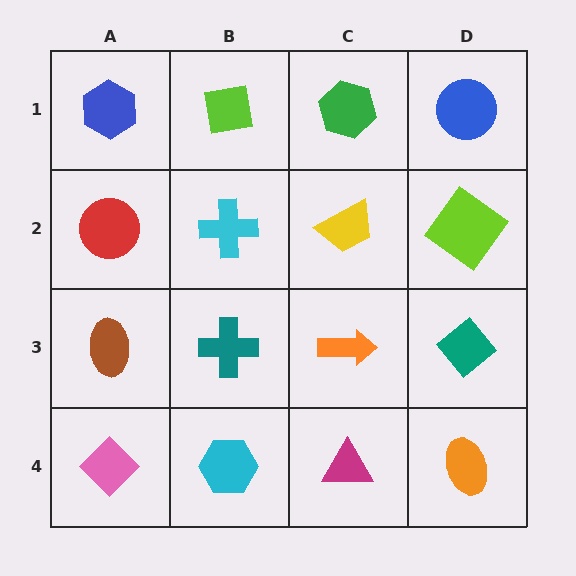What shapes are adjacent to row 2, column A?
A blue hexagon (row 1, column A), a brown ellipse (row 3, column A), a cyan cross (row 2, column B).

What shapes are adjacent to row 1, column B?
A cyan cross (row 2, column B), a blue hexagon (row 1, column A), a green hexagon (row 1, column C).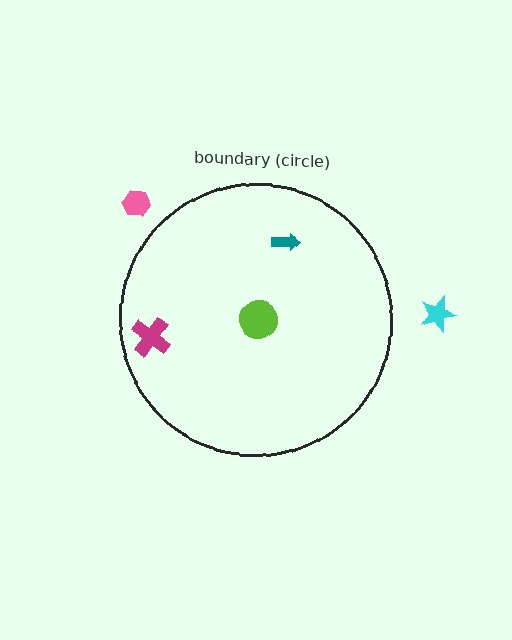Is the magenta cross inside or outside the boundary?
Inside.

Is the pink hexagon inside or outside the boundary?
Outside.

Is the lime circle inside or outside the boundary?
Inside.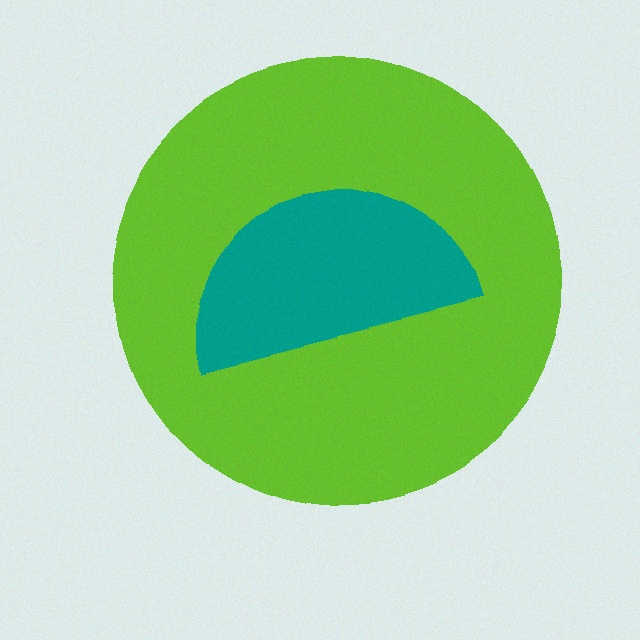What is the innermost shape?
The teal semicircle.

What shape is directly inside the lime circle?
The teal semicircle.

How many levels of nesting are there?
2.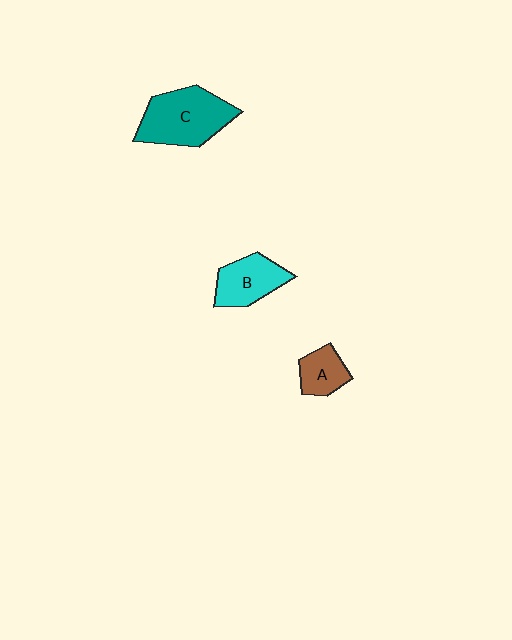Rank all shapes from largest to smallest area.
From largest to smallest: C (teal), B (cyan), A (brown).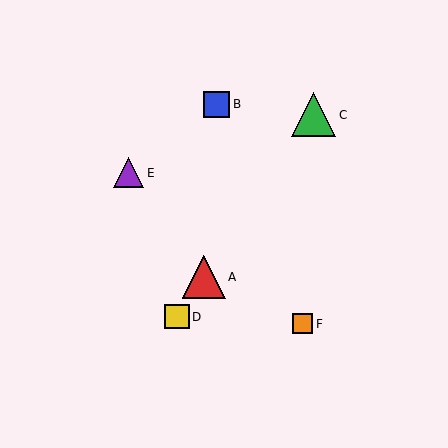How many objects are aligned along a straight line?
3 objects (A, C, D) are aligned along a straight line.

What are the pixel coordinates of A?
Object A is at (204, 277).